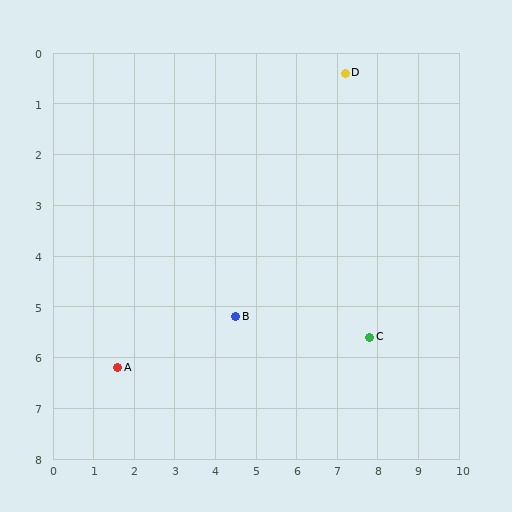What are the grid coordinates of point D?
Point D is at approximately (7.2, 0.4).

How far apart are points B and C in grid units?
Points B and C are about 3.3 grid units apart.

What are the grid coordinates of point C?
Point C is at approximately (7.8, 5.6).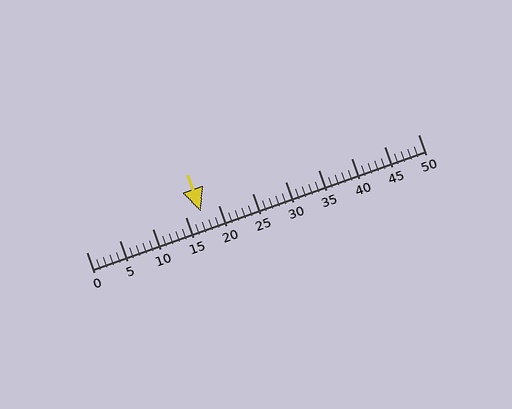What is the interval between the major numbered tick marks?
The major tick marks are spaced 5 units apart.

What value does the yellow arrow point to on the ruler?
The yellow arrow points to approximately 17.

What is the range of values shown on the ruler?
The ruler shows values from 0 to 50.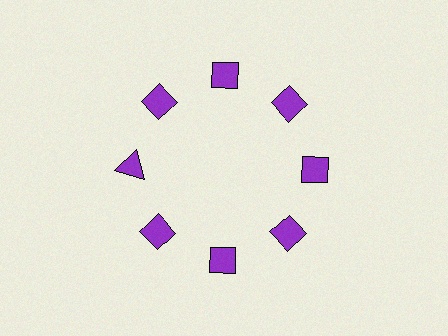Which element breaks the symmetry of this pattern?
The purple triangle at roughly the 9 o'clock position breaks the symmetry. All other shapes are purple diamonds.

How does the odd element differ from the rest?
It has a different shape: triangle instead of diamond.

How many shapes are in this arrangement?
There are 8 shapes arranged in a ring pattern.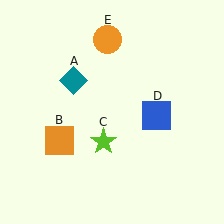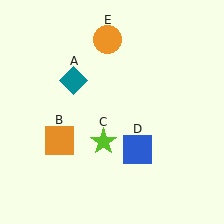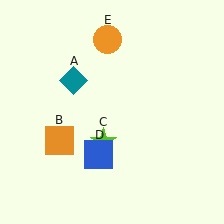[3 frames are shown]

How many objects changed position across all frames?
1 object changed position: blue square (object D).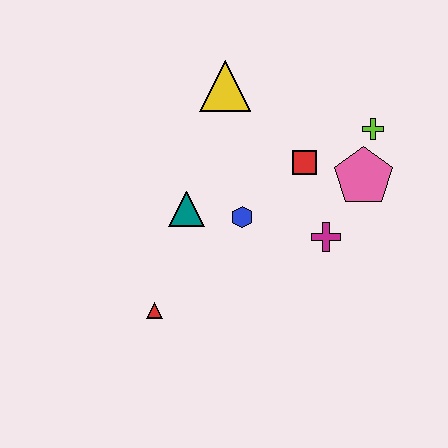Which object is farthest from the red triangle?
The lime cross is farthest from the red triangle.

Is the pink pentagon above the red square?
No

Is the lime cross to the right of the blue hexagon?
Yes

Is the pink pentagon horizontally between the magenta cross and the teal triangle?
No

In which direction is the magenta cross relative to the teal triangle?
The magenta cross is to the right of the teal triangle.